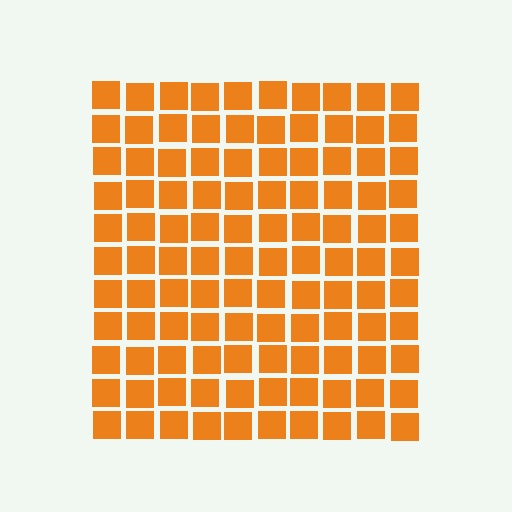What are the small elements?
The small elements are squares.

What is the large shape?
The large shape is a square.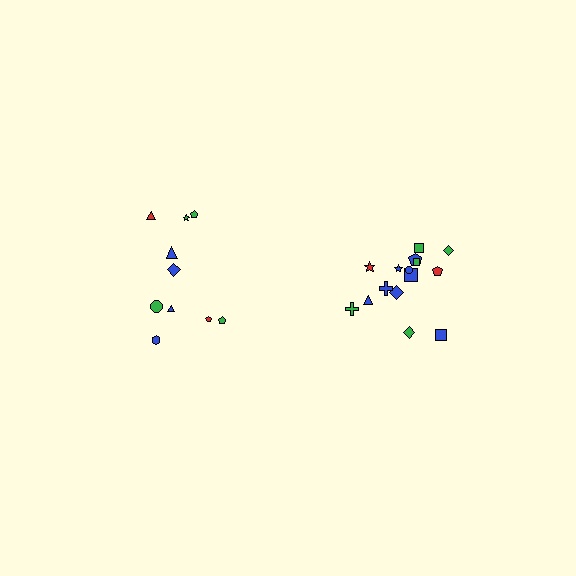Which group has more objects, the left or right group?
The right group.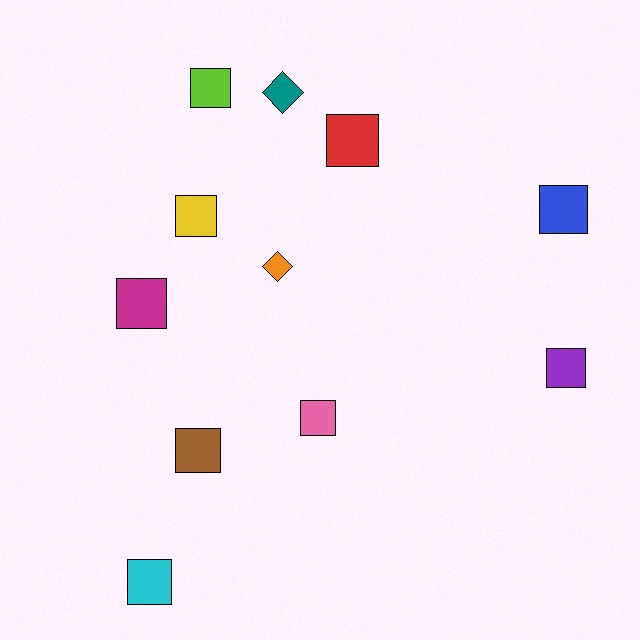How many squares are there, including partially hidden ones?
There are 9 squares.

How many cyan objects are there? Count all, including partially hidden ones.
There is 1 cyan object.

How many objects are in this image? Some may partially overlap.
There are 11 objects.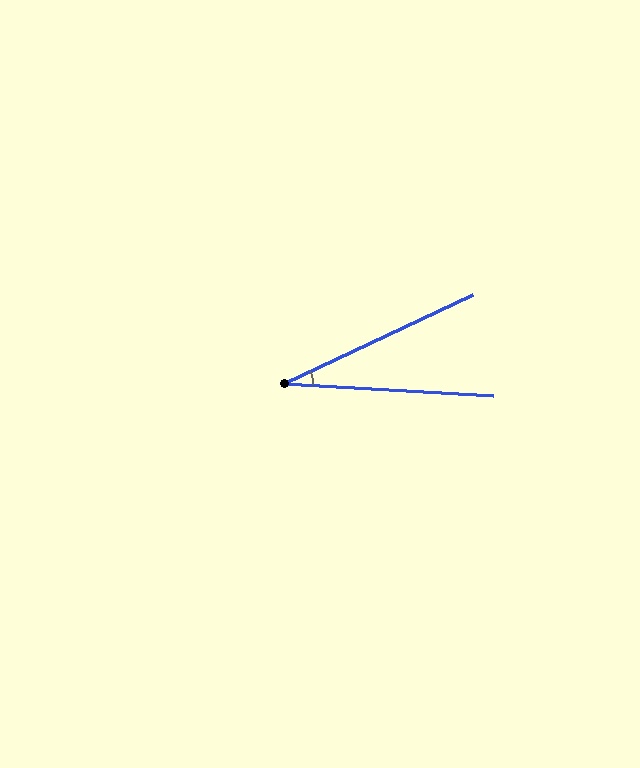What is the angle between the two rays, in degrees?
Approximately 28 degrees.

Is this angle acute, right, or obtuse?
It is acute.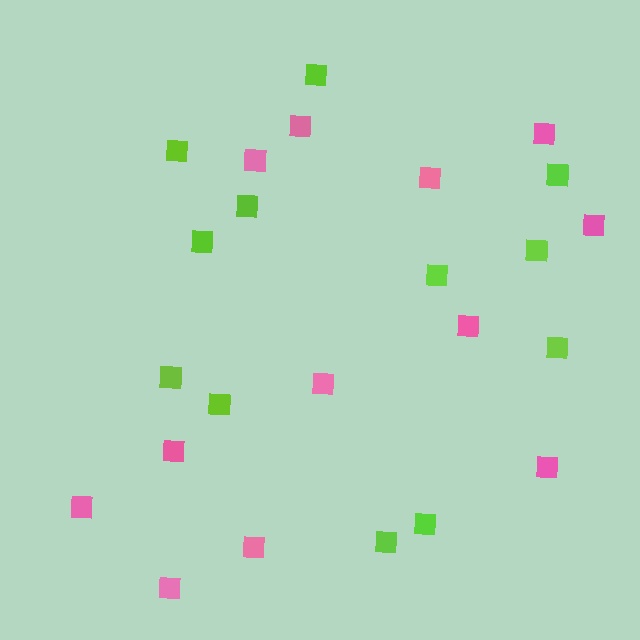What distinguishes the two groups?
There are 2 groups: one group of pink squares (12) and one group of lime squares (12).